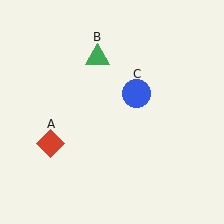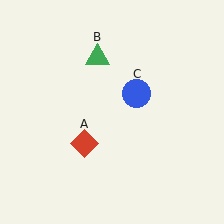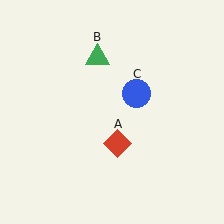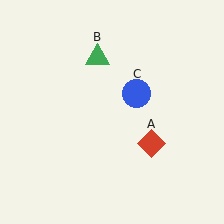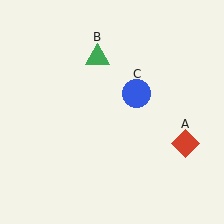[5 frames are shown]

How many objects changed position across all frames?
1 object changed position: red diamond (object A).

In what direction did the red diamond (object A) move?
The red diamond (object A) moved right.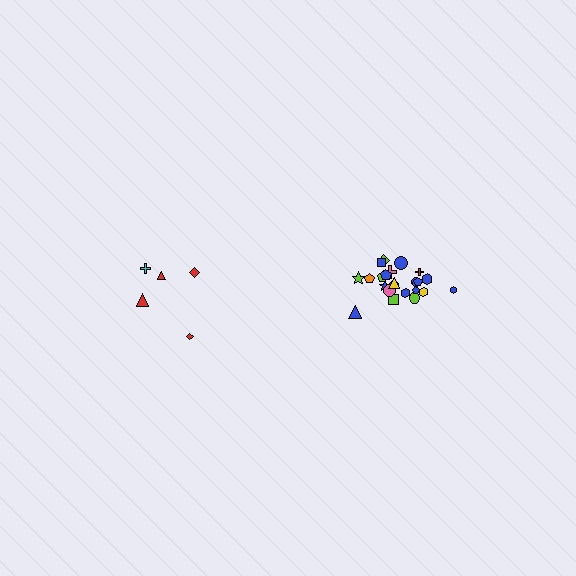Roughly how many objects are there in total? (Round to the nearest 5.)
Roughly 30 objects in total.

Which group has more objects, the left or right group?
The right group.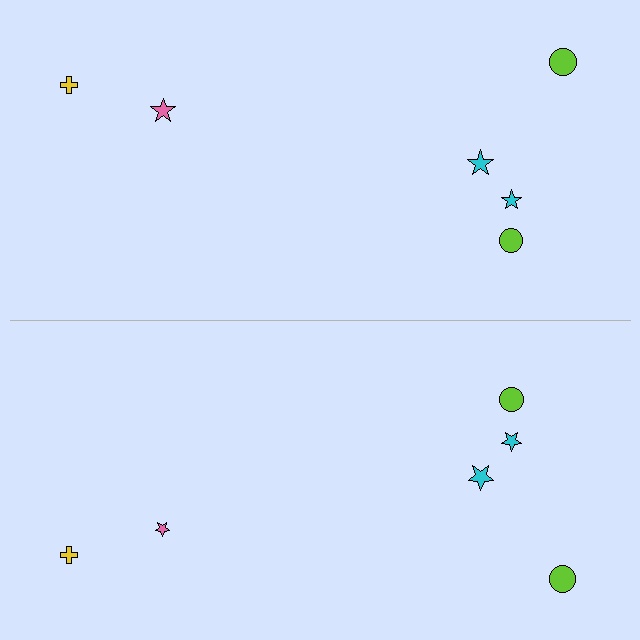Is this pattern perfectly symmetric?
No, the pattern is not perfectly symmetric. The pink star on the bottom side has a different size than its mirror counterpart.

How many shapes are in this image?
There are 12 shapes in this image.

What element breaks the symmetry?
The pink star on the bottom side has a different size than its mirror counterpart.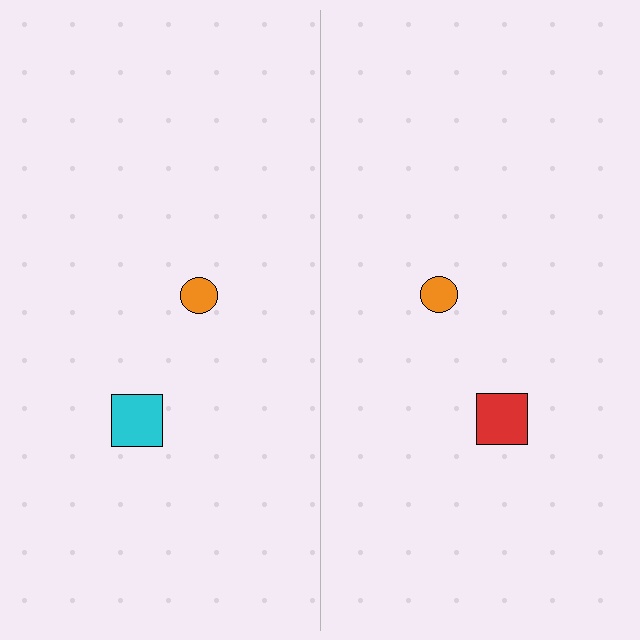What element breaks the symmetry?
The red square on the right side breaks the symmetry — its mirror counterpart is cyan.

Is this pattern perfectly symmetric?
No, the pattern is not perfectly symmetric. The red square on the right side breaks the symmetry — its mirror counterpart is cyan.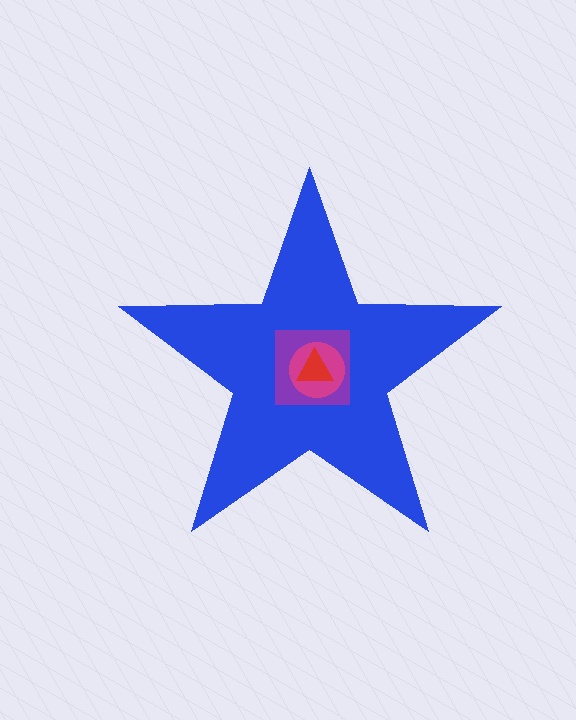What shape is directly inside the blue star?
The purple square.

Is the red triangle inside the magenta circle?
Yes.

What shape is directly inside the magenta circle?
The red triangle.